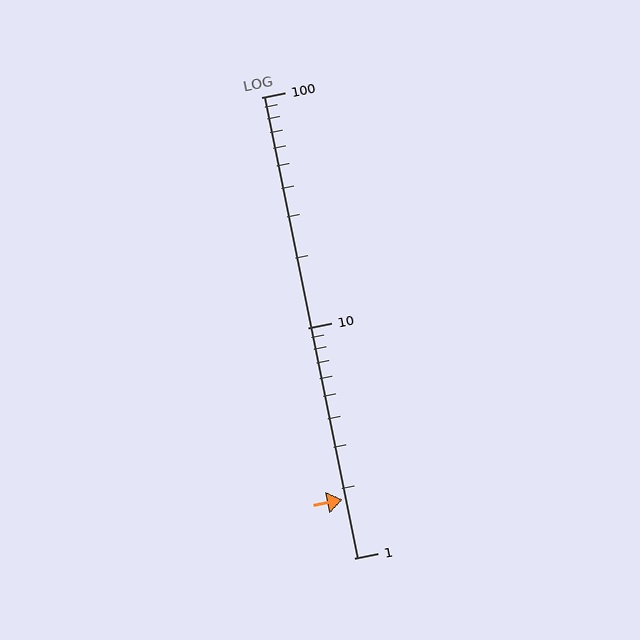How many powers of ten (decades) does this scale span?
The scale spans 2 decades, from 1 to 100.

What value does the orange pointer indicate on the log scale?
The pointer indicates approximately 1.8.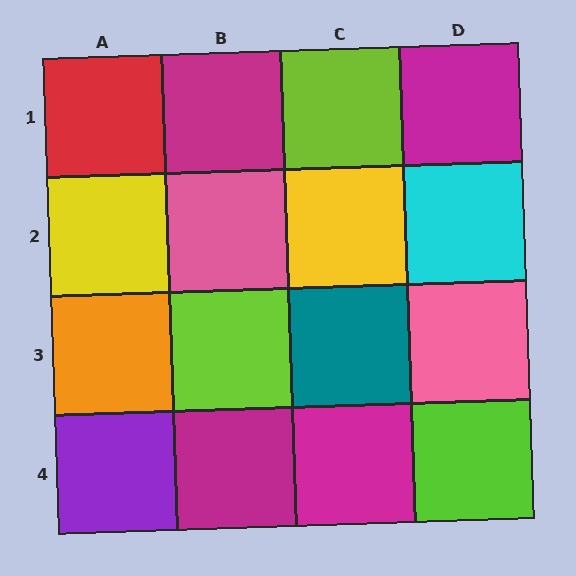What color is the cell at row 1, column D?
Magenta.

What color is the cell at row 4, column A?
Purple.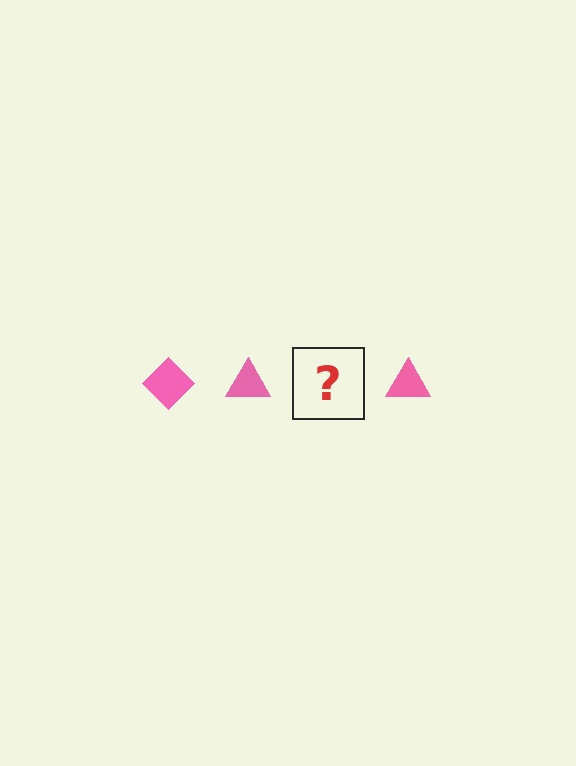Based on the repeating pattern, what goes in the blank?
The blank should be a pink diamond.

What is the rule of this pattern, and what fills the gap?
The rule is that the pattern cycles through diamond, triangle shapes in pink. The gap should be filled with a pink diamond.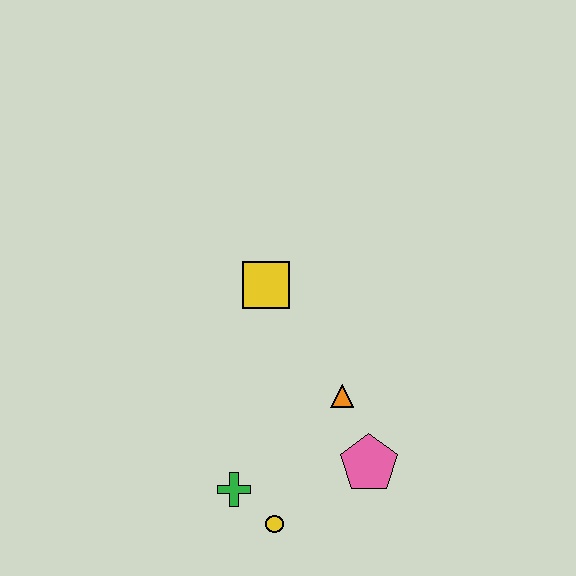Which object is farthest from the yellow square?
The yellow circle is farthest from the yellow square.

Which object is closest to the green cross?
The yellow circle is closest to the green cross.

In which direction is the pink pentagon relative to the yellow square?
The pink pentagon is below the yellow square.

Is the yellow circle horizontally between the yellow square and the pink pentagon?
Yes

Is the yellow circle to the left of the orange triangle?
Yes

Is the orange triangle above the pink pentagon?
Yes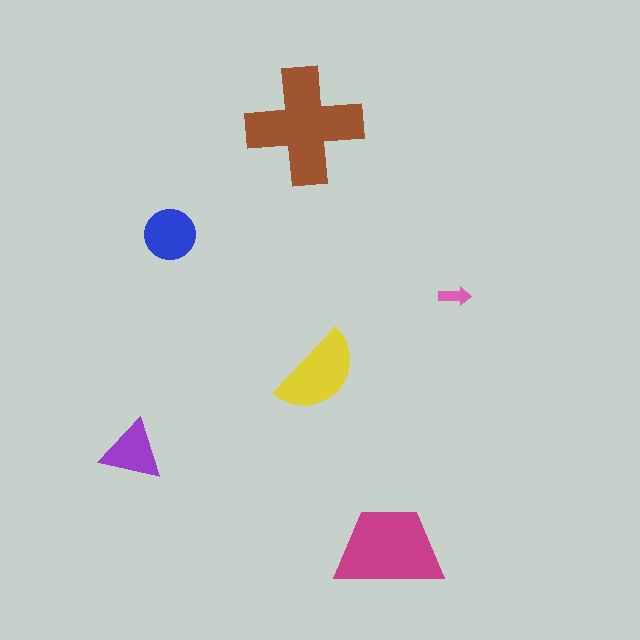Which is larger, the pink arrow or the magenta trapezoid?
The magenta trapezoid.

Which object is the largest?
The brown cross.